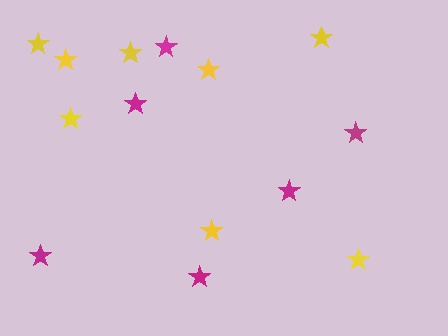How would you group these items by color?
There are 2 groups: one group of yellow stars (8) and one group of magenta stars (6).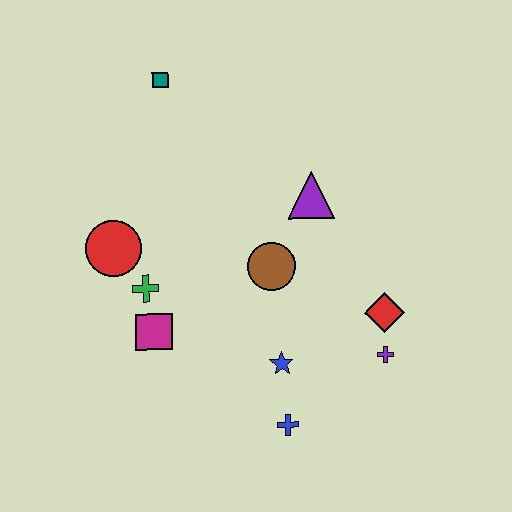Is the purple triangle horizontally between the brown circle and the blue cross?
No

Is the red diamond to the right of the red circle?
Yes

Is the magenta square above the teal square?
No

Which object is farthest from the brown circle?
The teal square is farthest from the brown circle.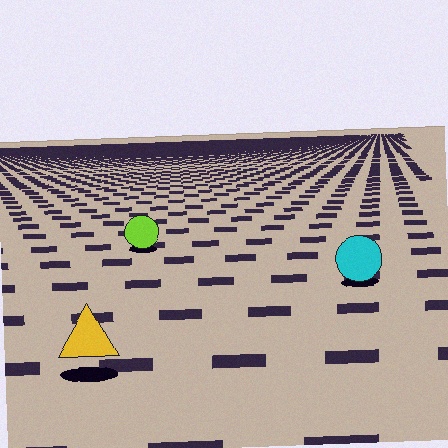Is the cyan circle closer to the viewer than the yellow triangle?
No. The yellow triangle is closer — you can tell from the texture gradient: the ground texture is coarser near it.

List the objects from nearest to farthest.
From nearest to farthest: the yellow triangle, the cyan circle, the lime circle.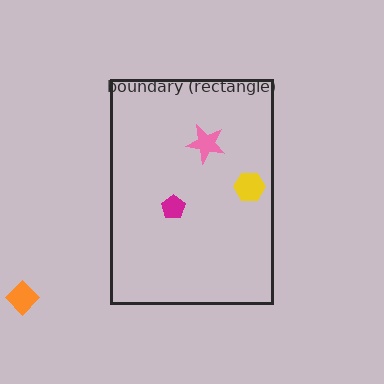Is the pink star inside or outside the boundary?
Inside.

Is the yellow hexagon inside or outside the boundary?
Inside.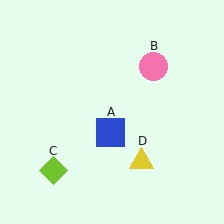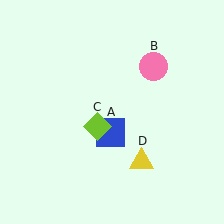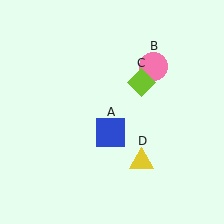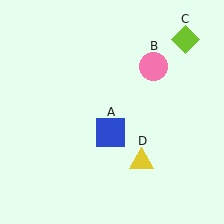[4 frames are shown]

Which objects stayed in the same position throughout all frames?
Blue square (object A) and pink circle (object B) and yellow triangle (object D) remained stationary.